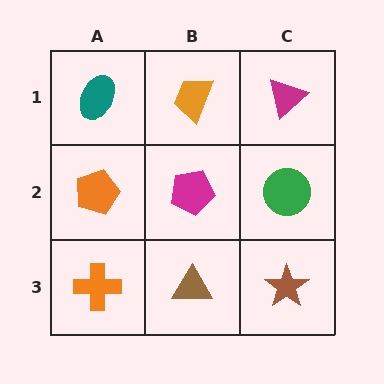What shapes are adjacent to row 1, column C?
A green circle (row 2, column C), an orange trapezoid (row 1, column B).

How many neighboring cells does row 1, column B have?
3.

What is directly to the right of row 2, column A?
A magenta pentagon.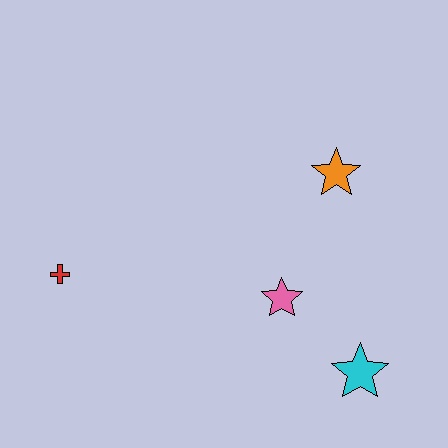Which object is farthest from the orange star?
The red cross is farthest from the orange star.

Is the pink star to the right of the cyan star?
No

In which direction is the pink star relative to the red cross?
The pink star is to the right of the red cross.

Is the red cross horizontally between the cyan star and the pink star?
No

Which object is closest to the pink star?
The cyan star is closest to the pink star.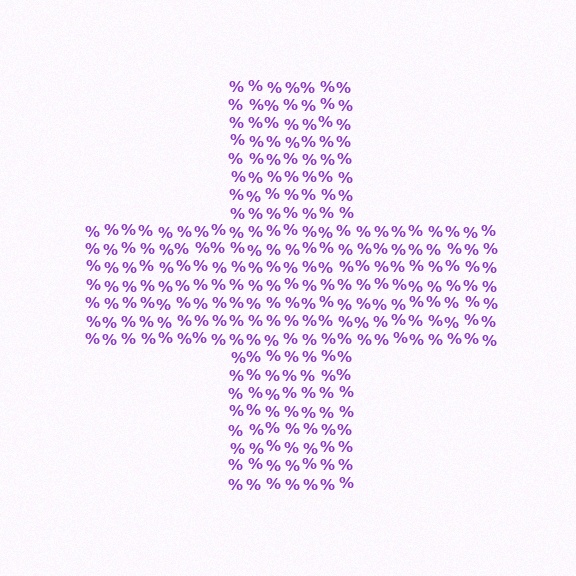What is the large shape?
The large shape is a cross.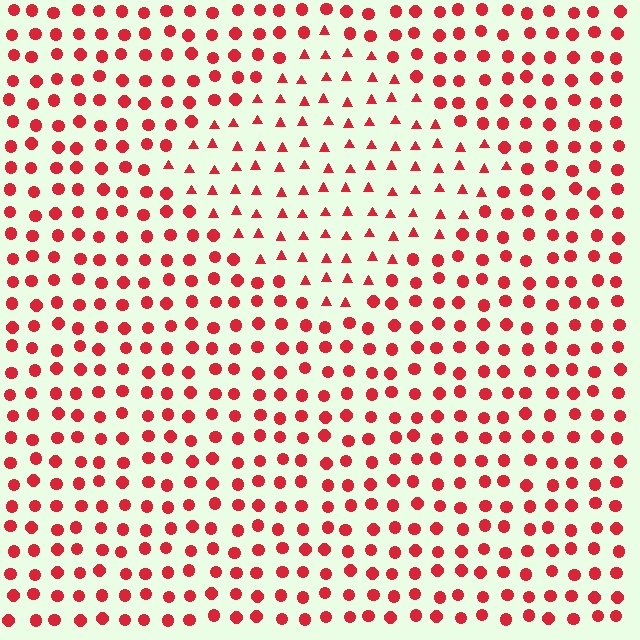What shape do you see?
I see a diamond.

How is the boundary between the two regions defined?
The boundary is defined by a change in element shape: triangles inside vs. circles outside. All elements share the same color and spacing.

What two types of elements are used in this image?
The image uses triangles inside the diamond region and circles outside it.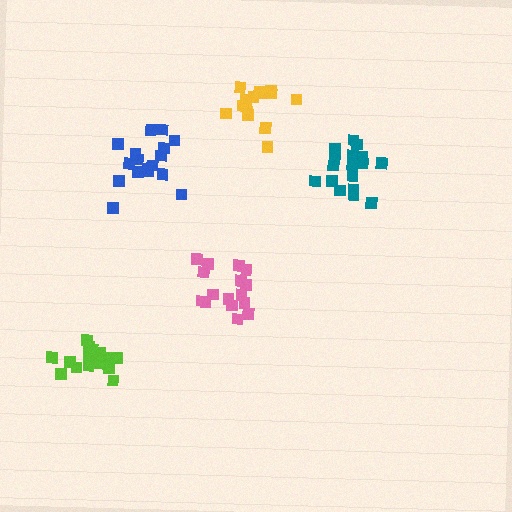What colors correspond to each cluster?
The clusters are colored: teal, pink, yellow, blue, lime.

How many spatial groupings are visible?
There are 5 spatial groupings.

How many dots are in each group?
Group 1: 17 dots, Group 2: 16 dots, Group 3: 15 dots, Group 4: 18 dots, Group 5: 16 dots (82 total).